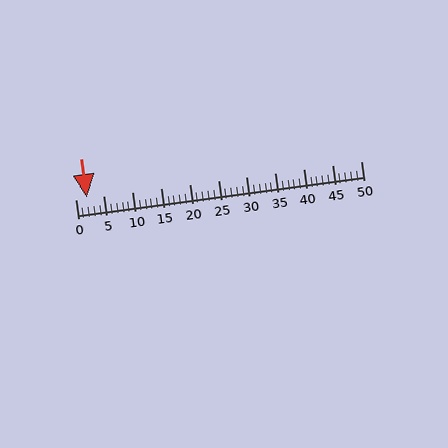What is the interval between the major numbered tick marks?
The major tick marks are spaced 5 units apart.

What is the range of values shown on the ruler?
The ruler shows values from 0 to 50.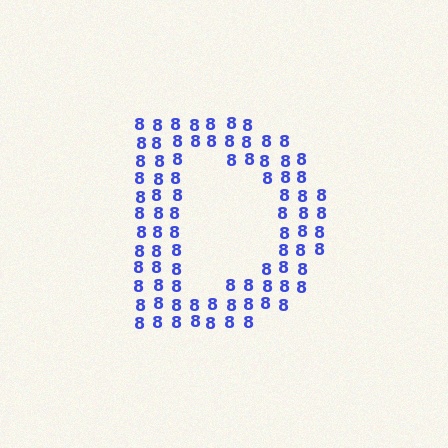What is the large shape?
The large shape is the letter D.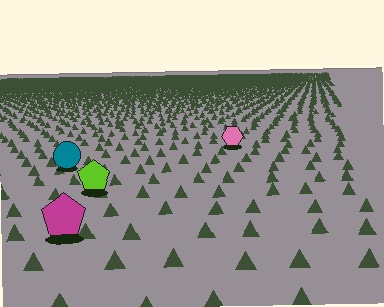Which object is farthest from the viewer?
The pink hexagon is farthest from the viewer. It appears smaller and the ground texture around it is denser.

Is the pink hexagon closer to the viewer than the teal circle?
No. The teal circle is closer — you can tell from the texture gradient: the ground texture is coarser near it.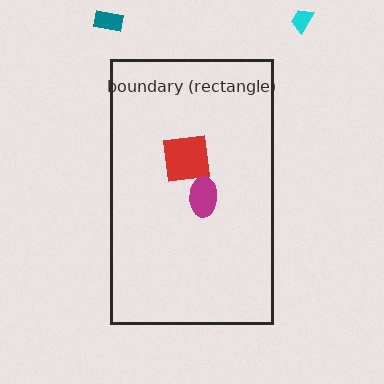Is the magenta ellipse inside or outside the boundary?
Inside.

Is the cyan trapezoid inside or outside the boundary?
Outside.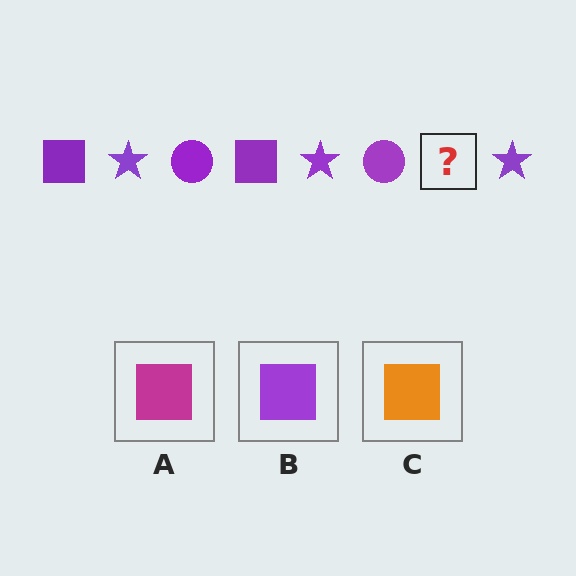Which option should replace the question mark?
Option B.